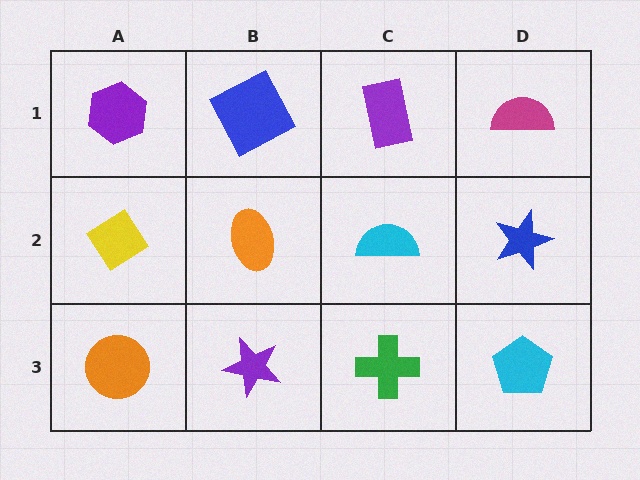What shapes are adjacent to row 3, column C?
A cyan semicircle (row 2, column C), a purple star (row 3, column B), a cyan pentagon (row 3, column D).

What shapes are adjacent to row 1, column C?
A cyan semicircle (row 2, column C), a blue square (row 1, column B), a magenta semicircle (row 1, column D).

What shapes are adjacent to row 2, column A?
A purple hexagon (row 1, column A), an orange circle (row 3, column A), an orange ellipse (row 2, column B).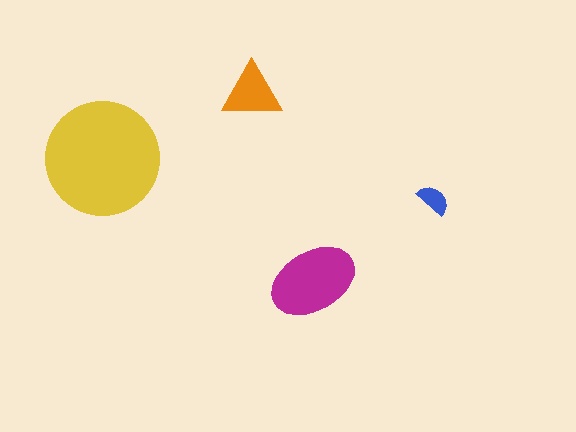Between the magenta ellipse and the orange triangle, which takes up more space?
The magenta ellipse.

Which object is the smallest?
The blue semicircle.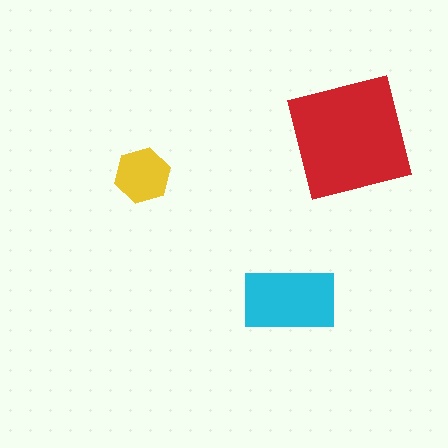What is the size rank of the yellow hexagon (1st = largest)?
3rd.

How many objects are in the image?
There are 3 objects in the image.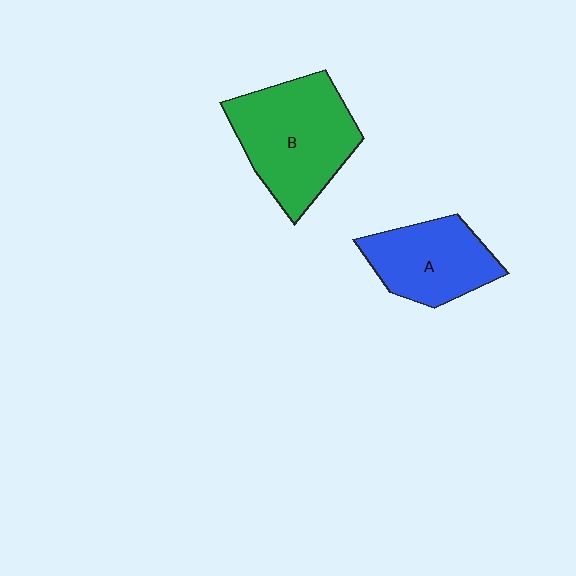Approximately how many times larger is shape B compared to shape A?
Approximately 1.4 times.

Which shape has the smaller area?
Shape A (blue).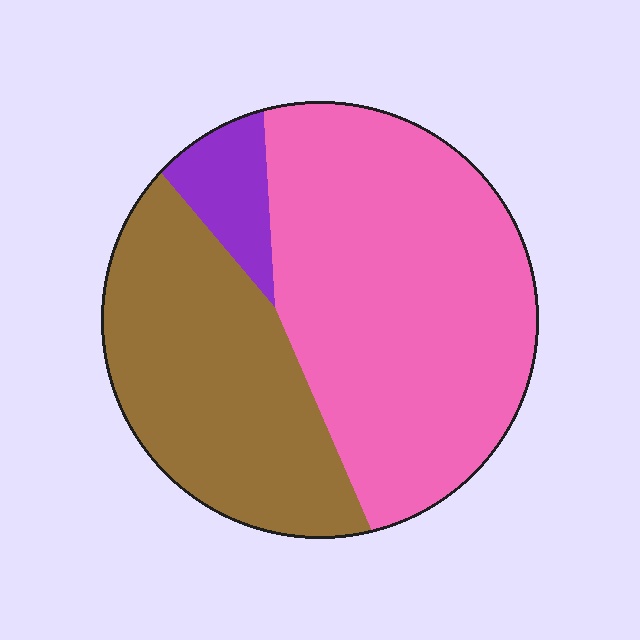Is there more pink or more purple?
Pink.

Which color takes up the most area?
Pink, at roughly 55%.